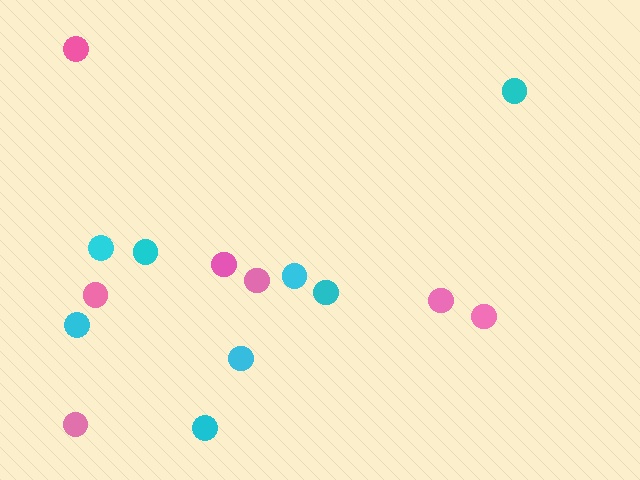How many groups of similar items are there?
There are 2 groups: one group of cyan circles (8) and one group of pink circles (7).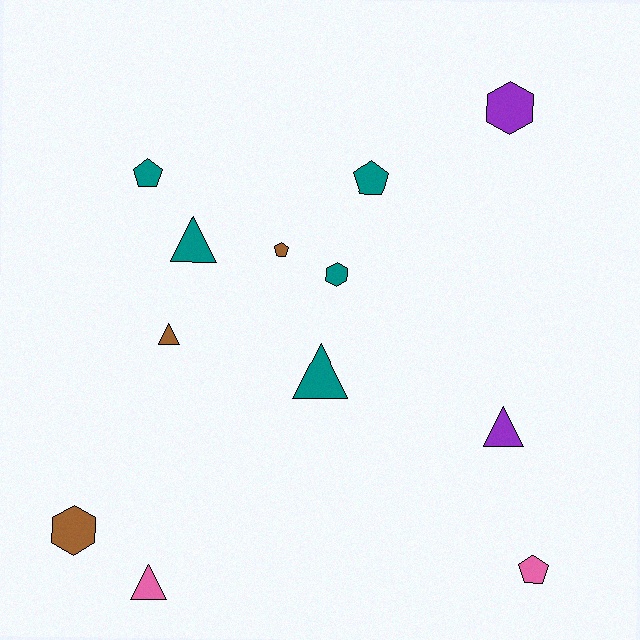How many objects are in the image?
There are 12 objects.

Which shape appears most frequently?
Triangle, with 5 objects.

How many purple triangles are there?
There is 1 purple triangle.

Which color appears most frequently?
Teal, with 5 objects.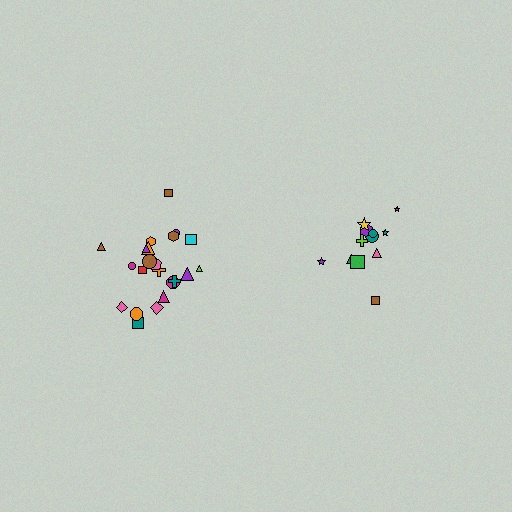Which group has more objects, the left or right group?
The left group.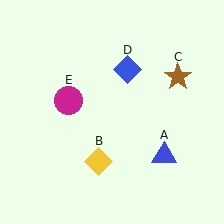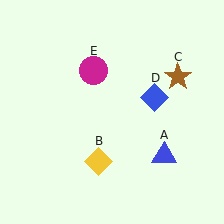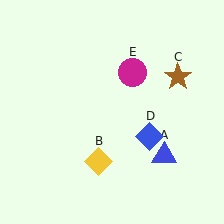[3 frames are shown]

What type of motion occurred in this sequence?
The blue diamond (object D), magenta circle (object E) rotated clockwise around the center of the scene.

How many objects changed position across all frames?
2 objects changed position: blue diamond (object D), magenta circle (object E).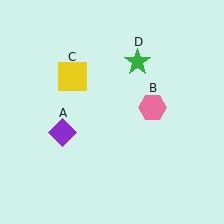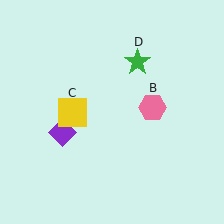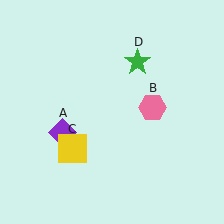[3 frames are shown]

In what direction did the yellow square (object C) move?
The yellow square (object C) moved down.